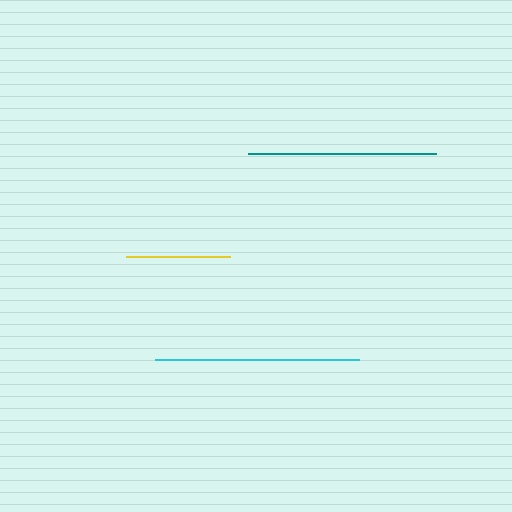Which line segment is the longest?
The cyan line is the longest at approximately 204 pixels.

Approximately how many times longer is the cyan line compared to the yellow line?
The cyan line is approximately 2.0 times the length of the yellow line.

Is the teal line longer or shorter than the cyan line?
The cyan line is longer than the teal line.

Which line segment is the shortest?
The yellow line is the shortest at approximately 104 pixels.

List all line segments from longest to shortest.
From longest to shortest: cyan, teal, yellow.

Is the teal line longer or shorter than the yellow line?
The teal line is longer than the yellow line.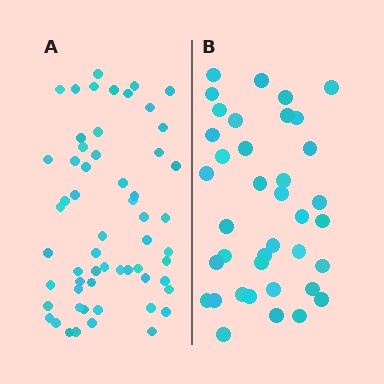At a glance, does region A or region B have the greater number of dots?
Region A (the left region) has more dots.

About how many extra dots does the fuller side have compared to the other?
Region A has approximately 20 more dots than region B.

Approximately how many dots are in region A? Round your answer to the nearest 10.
About 60 dots. (The exact count is 58, which rounds to 60.)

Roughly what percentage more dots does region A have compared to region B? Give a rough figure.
About 55% more.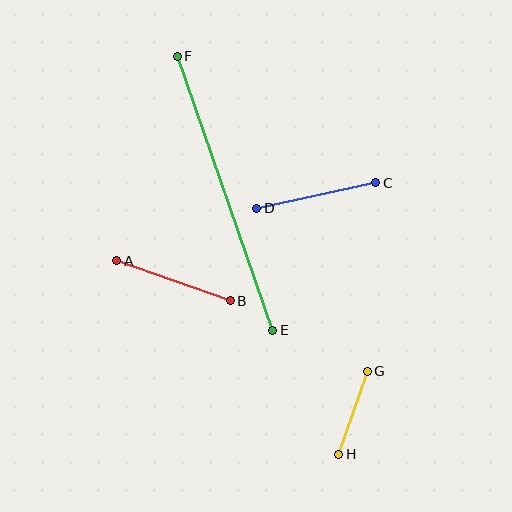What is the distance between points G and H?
The distance is approximately 87 pixels.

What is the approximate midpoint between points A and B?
The midpoint is at approximately (174, 281) pixels.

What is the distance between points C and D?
The distance is approximately 122 pixels.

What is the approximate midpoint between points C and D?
The midpoint is at approximately (316, 196) pixels.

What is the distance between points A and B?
The distance is approximately 121 pixels.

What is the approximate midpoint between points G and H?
The midpoint is at approximately (353, 413) pixels.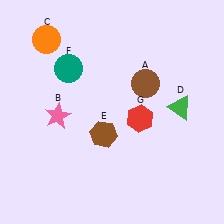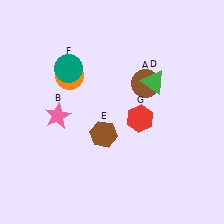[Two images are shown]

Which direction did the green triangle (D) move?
The green triangle (D) moved left.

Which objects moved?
The objects that moved are: the orange circle (C), the green triangle (D).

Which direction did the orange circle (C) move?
The orange circle (C) moved down.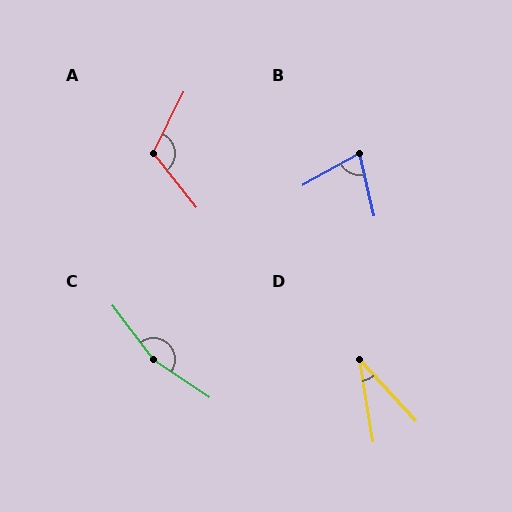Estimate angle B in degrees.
Approximately 74 degrees.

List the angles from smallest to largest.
D (33°), B (74°), A (115°), C (162°).